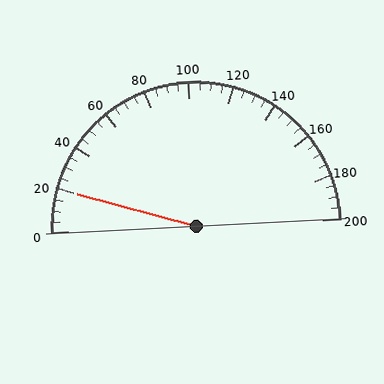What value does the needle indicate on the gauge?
The needle indicates approximately 20.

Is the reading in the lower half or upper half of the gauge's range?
The reading is in the lower half of the range (0 to 200).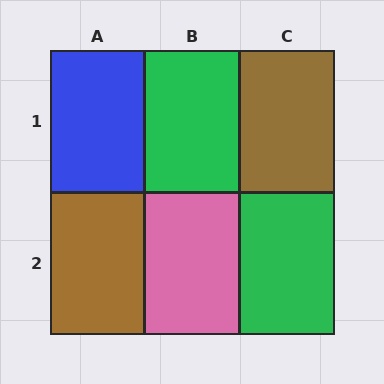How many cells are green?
2 cells are green.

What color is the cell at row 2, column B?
Pink.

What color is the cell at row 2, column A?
Brown.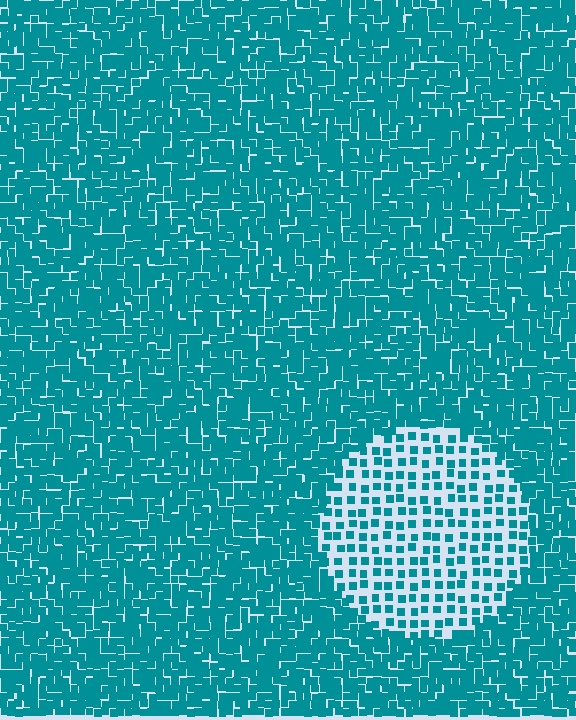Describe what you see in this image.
The image contains small teal elements arranged at two different densities. A circle-shaped region is visible where the elements are less densely packed than the surrounding area.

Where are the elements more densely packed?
The elements are more densely packed outside the circle boundary.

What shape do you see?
I see a circle.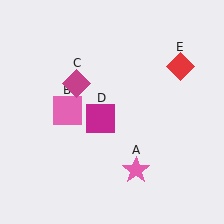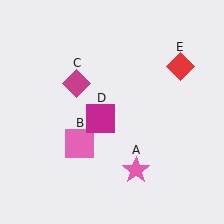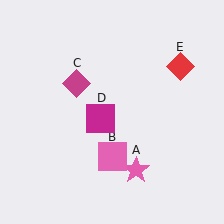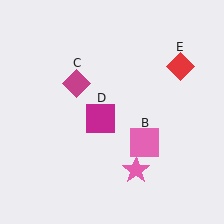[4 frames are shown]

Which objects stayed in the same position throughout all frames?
Pink star (object A) and magenta diamond (object C) and magenta square (object D) and red diamond (object E) remained stationary.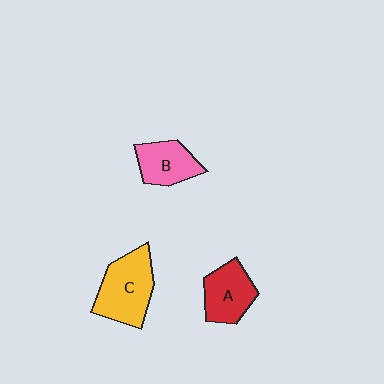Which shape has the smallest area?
Shape B (pink).